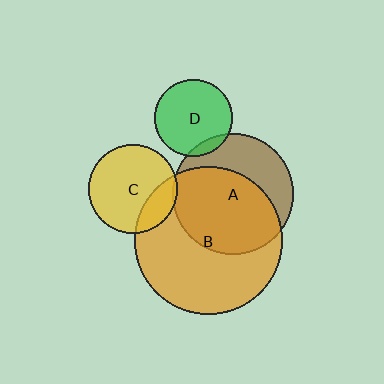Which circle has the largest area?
Circle B (orange).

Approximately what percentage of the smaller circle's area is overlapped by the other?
Approximately 20%.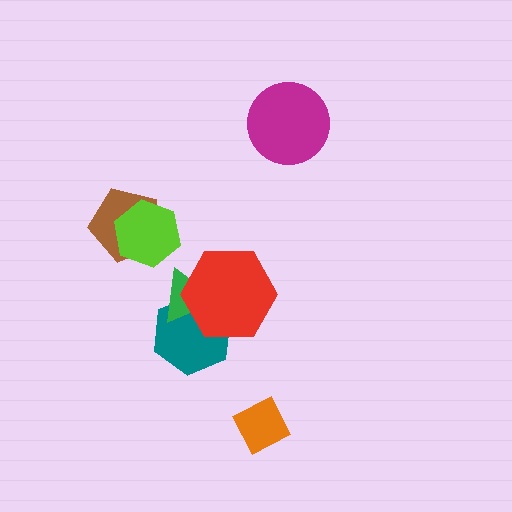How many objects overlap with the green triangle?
2 objects overlap with the green triangle.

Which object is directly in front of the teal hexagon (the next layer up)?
The green triangle is directly in front of the teal hexagon.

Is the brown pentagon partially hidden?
Yes, it is partially covered by another shape.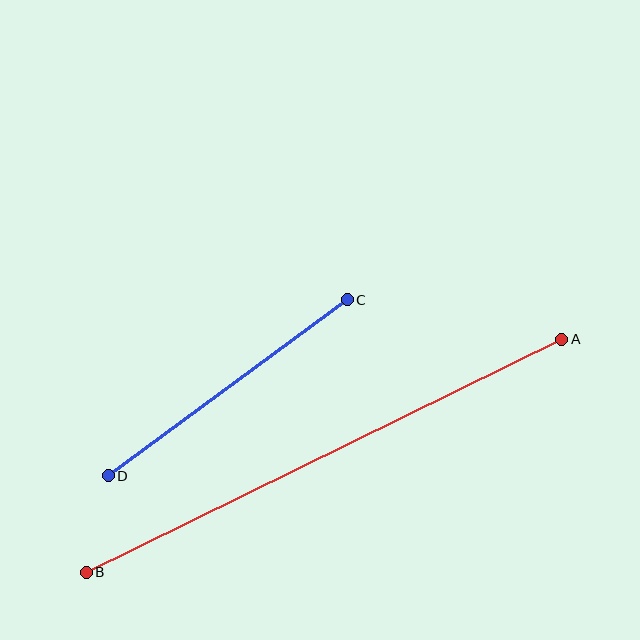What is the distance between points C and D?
The distance is approximately 297 pixels.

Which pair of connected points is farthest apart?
Points A and B are farthest apart.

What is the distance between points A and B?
The distance is approximately 530 pixels.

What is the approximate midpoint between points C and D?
The midpoint is at approximately (228, 388) pixels.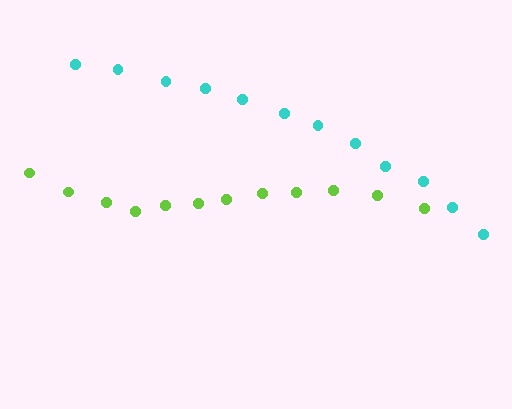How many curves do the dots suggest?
There are 2 distinct paths.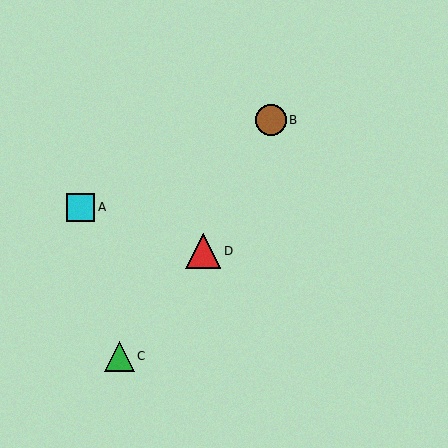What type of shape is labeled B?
Shape B is a brown circle.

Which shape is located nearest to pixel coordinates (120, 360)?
The green triangle (labeled C) at (120, 356) is nearest to that location.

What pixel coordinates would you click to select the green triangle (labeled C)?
Click at (120, 356) to select the green triangle C.